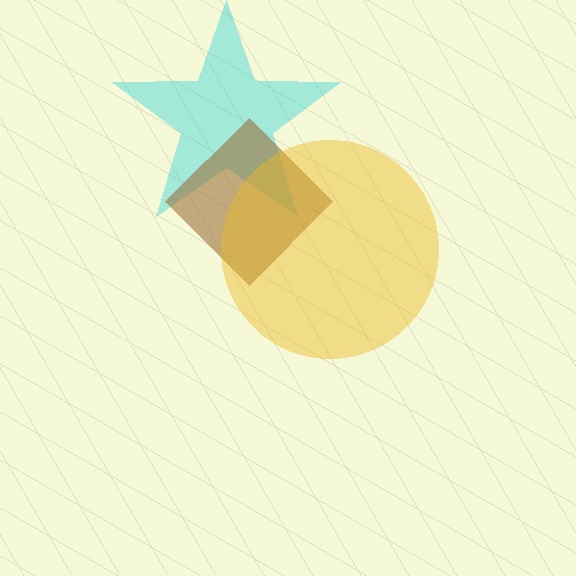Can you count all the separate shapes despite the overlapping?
Yes, there are 3 separate shapes.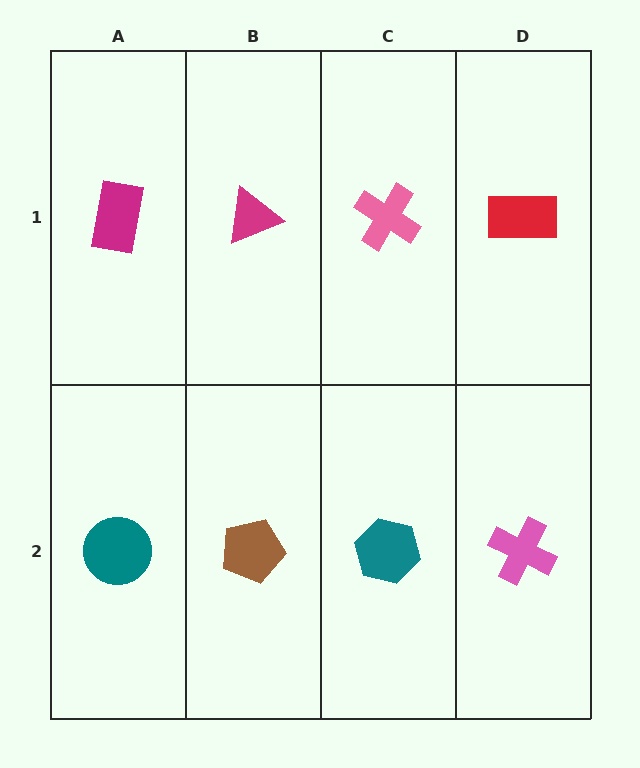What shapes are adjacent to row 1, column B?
A brown pentagon (row 2, column B), a magenta rectangle (row 1, column A), a pink cross (row 1, column C).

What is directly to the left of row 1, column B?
A magenta rectangle.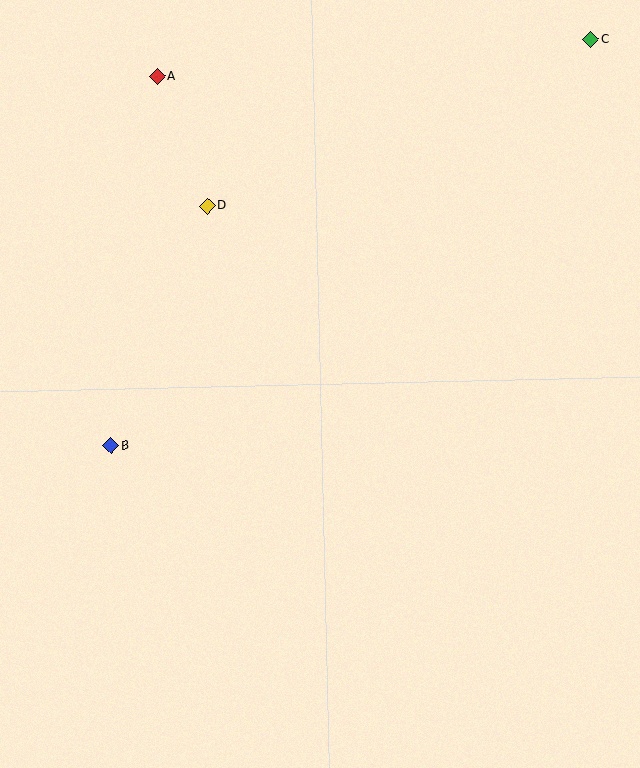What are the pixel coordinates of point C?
Point C is at (591, 40).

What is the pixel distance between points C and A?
The distance between C and A is 436 pixels.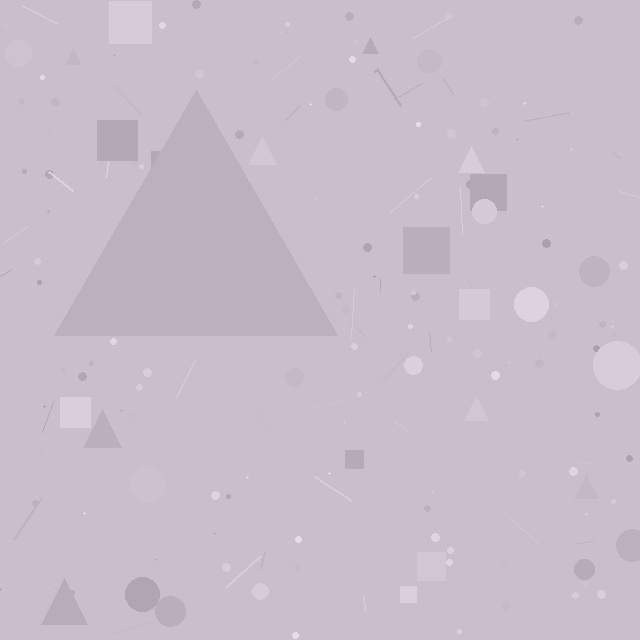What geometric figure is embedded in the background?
A triangle is embedded in the background.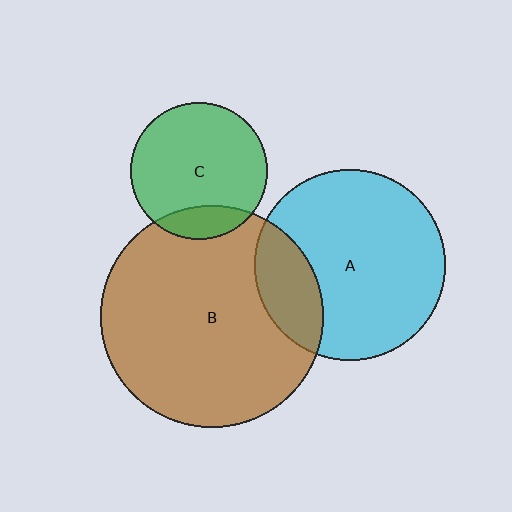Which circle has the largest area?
Circle B (brown).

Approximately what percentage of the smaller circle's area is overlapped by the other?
Approximately 20%.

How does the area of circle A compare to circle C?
Approximately 1.9 times.